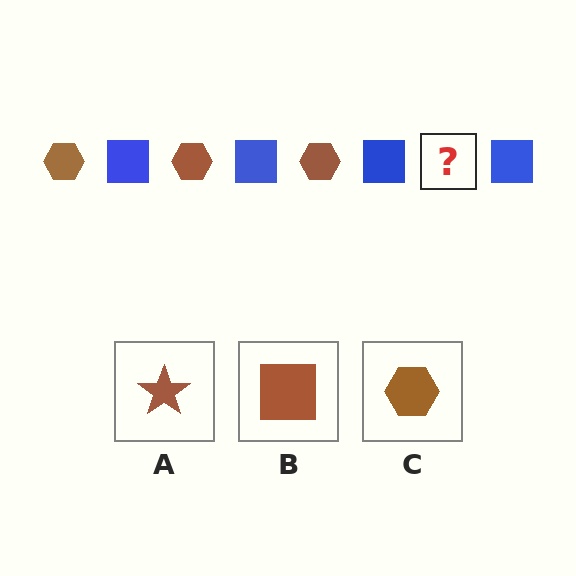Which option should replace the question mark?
Option C.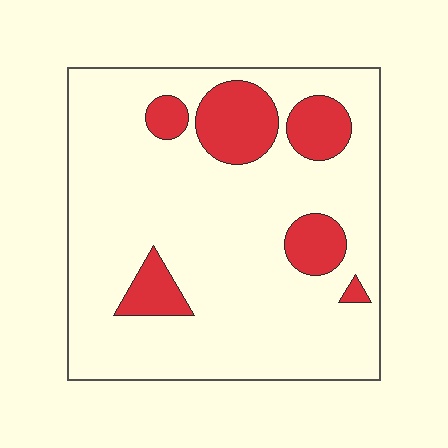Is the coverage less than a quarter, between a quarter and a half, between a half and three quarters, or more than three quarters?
Less than a quarter.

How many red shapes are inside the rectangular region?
6.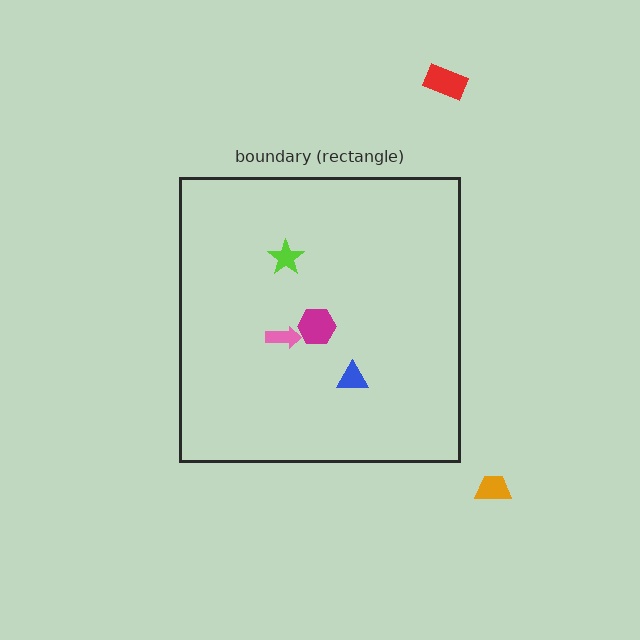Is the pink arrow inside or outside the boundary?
Inside.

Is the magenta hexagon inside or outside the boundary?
Inside.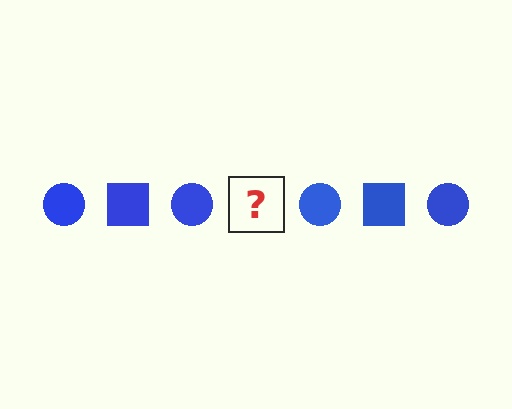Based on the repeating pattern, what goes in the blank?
The blank should be a blue square.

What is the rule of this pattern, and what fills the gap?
The rule is that the pattern cycles through circle, square shapes in blue. The gap should be filled with a blue square.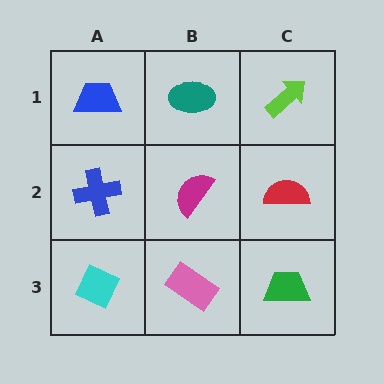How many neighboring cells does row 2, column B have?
4.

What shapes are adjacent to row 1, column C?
A red semicircle (row 2, column C), a teal ellipse (row 1, column B).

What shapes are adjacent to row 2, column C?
A lime arrow (row 1, column C), a green trapezoid (row 3, column C), a magenta semicircle (row 2, column B).